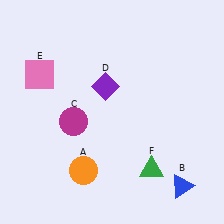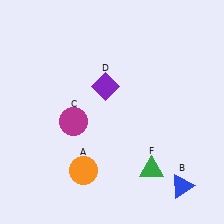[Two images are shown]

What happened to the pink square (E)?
The pink square (E) was removed in Image 2. It was in the top-left area of Image 1.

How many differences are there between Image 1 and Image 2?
There is 1 difference between the two images.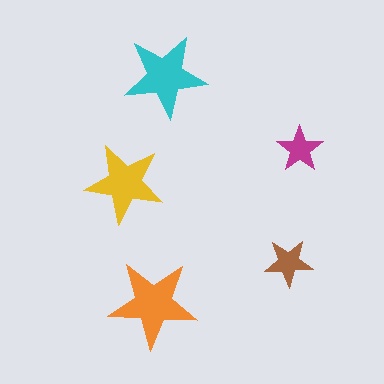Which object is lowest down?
The orange star is bottommost.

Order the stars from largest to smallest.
the orange one, the cyan one, the yellow one, the brown one, the magenta one.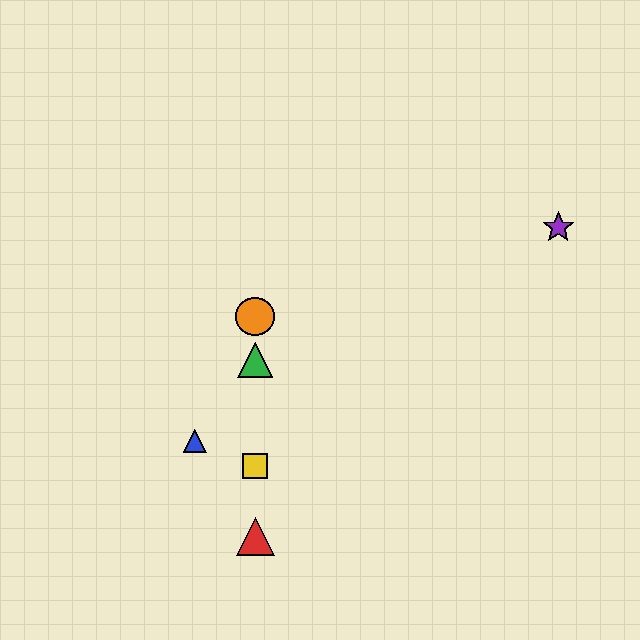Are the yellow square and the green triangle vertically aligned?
Yes, both are at x≈255.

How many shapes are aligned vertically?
4 shapes (the red triangle, the green triangle, the yellow square, the orange circle) are aligned vertically.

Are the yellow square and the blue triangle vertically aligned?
No, the yellow square is at x≈255 and the blue triangle is at x≈195.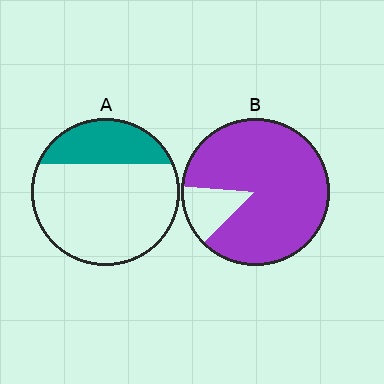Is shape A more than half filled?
No.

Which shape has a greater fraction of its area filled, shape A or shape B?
Shape B.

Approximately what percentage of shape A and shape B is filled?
A is approximately 25% and B is approximately 85%.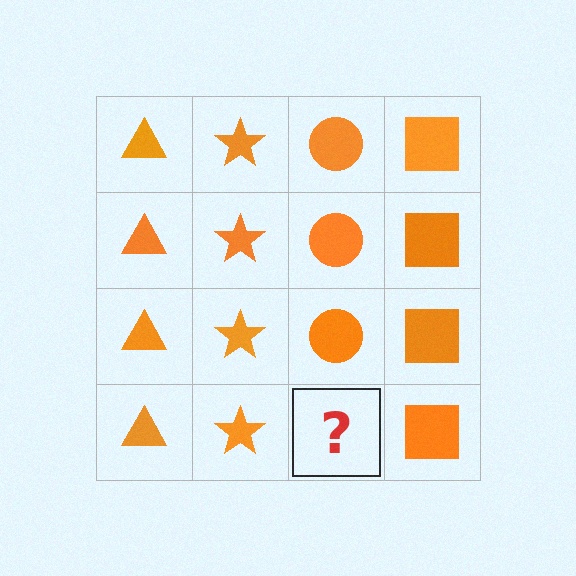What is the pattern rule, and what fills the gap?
The rule is that each column has a consistent shape. The gap should be filled with an orange circle.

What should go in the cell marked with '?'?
The missing cell should contain an orange circle.